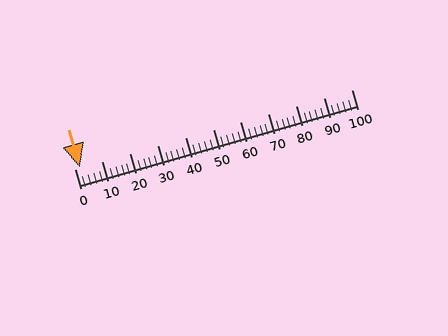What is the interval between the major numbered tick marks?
The major tick marks are spaced 10 units apart.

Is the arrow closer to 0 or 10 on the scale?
The arrow is closer to 0.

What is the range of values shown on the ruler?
The ruler shows values from 0 to 100.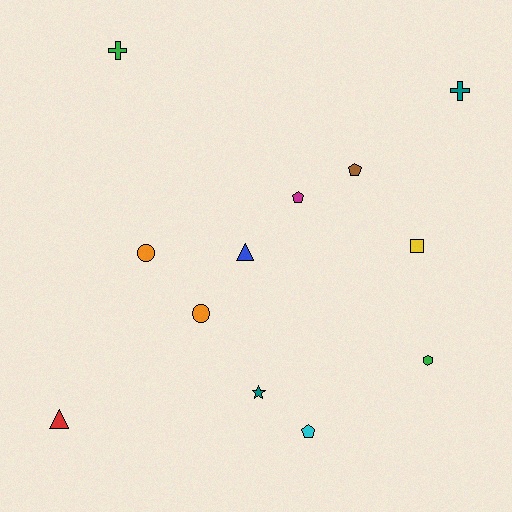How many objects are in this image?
There are 12 objects.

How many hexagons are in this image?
There is 1 hexagon.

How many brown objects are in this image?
There is 1 brown object.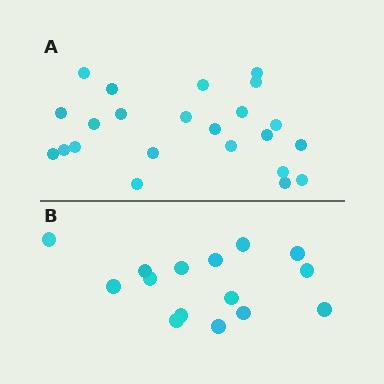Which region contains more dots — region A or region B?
Region A (the top region) has more dots.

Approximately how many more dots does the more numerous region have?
Region A has roughly 8 or so more dots than region B.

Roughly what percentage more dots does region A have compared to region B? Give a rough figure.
About 55% more.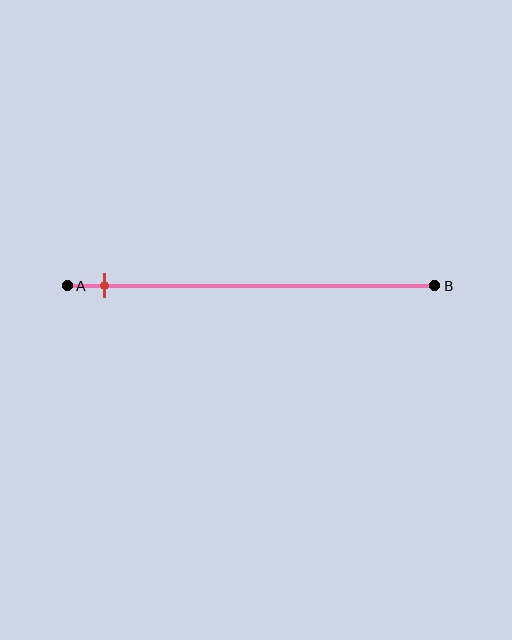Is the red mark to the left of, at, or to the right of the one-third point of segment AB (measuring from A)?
The red mark is to the left of the one-third point of segment AB.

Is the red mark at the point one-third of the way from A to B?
No, the mark is at about 10% from A, not at the 33% one-third point.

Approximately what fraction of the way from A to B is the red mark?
The red mark is approximately 10% of the way from A to B.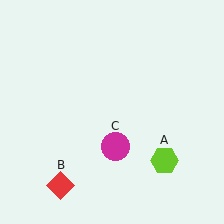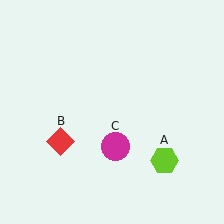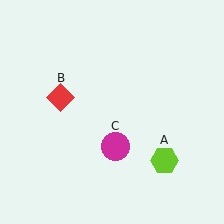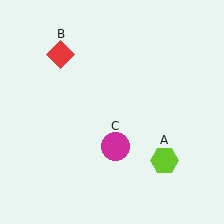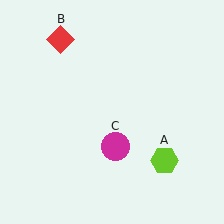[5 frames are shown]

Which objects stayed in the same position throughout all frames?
Lime hexagon (object A) and magenta circle (object C) remained stationary.